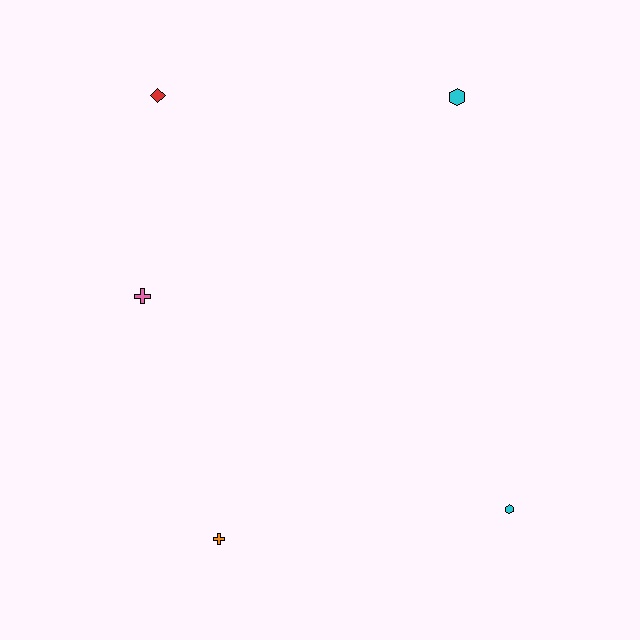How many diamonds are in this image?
There is 1 diamond.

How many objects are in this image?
There are 5 objects.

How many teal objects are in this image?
There are no teal objects.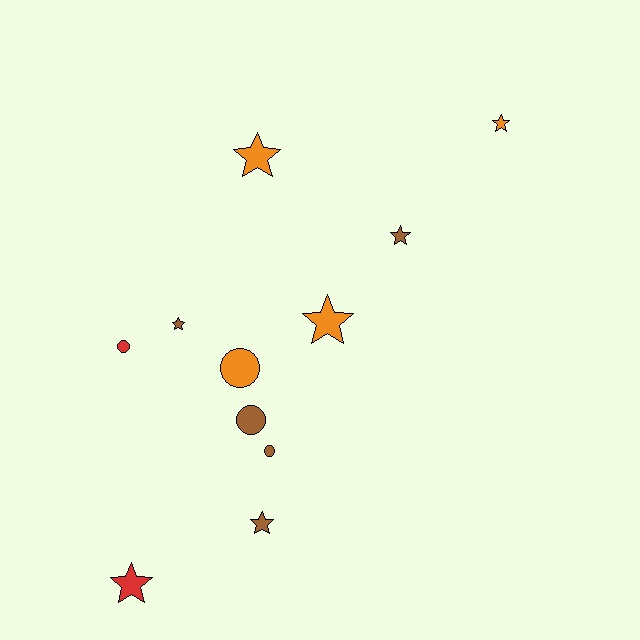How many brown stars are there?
There are 3 brown stars.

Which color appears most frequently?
Brown, with 5 objects.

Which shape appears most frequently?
Star, with 7 objects.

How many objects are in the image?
There are 11 objects.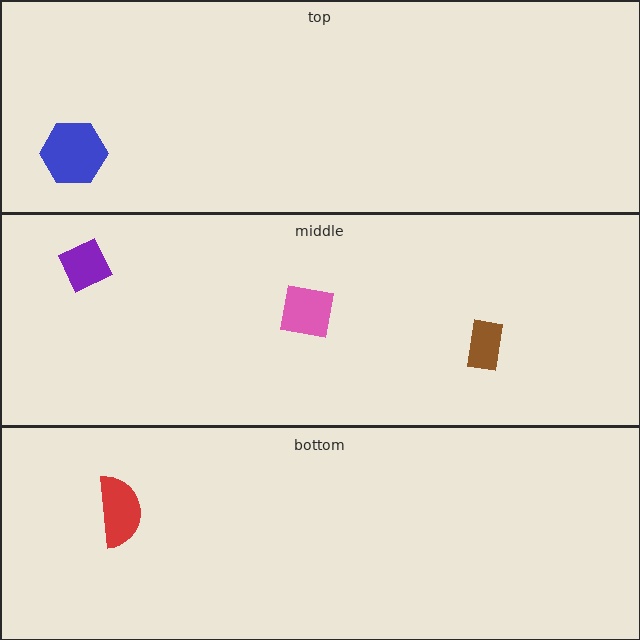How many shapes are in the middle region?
3.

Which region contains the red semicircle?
The bottom region.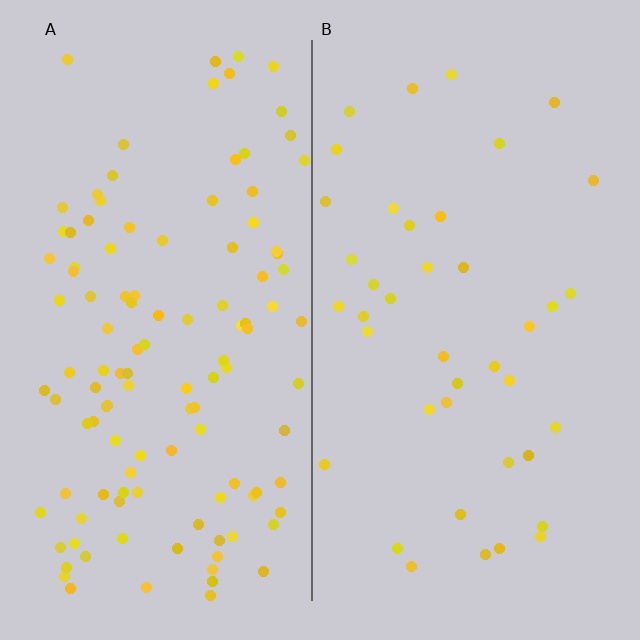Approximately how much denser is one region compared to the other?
Approximately 2.9× — region A over region B.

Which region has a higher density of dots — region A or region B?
A (the left).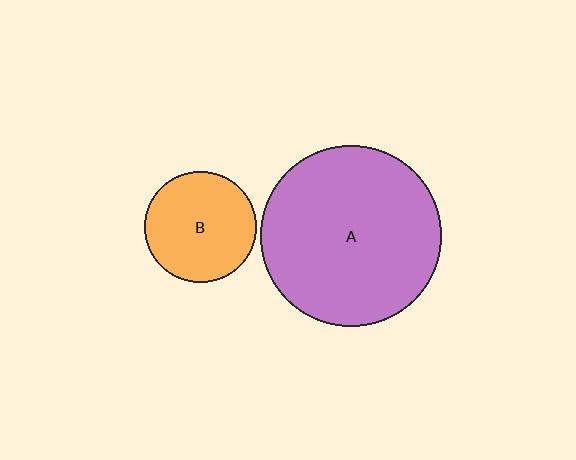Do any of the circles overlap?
No, none of the circles overlap.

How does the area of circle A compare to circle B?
Approximately 2.6 times.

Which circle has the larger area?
Circle A (purple).